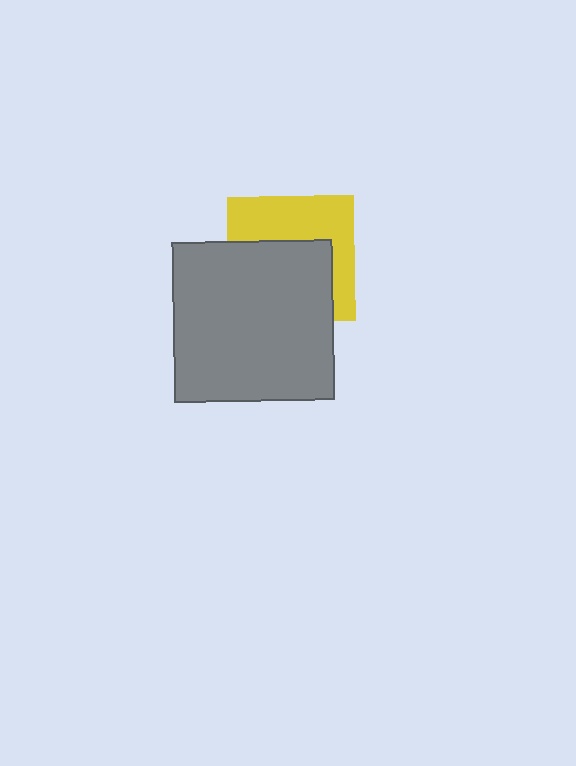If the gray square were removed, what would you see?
You would see the complete yellow square.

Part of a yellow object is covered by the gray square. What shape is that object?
It is a square.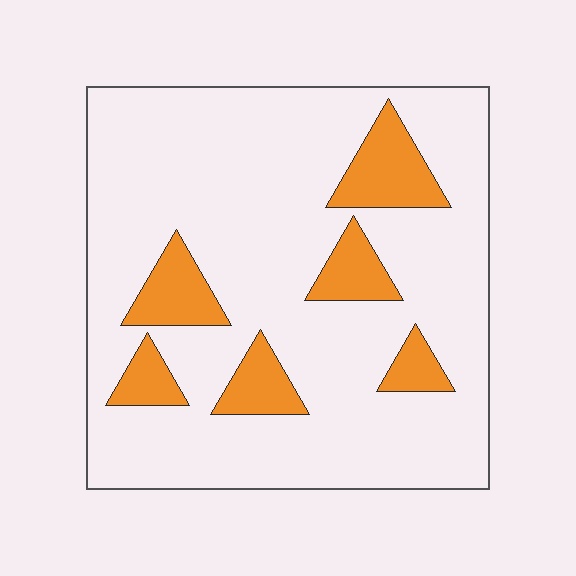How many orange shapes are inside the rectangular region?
6.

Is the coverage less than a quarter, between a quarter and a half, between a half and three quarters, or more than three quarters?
Less than a quarter.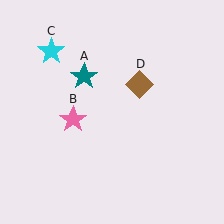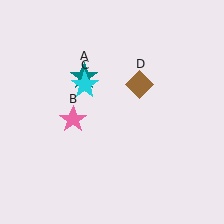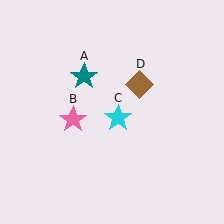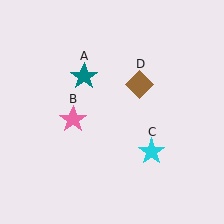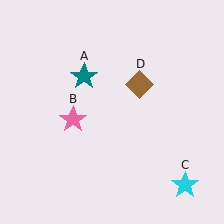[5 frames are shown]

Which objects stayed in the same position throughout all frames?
Teal star (object A) and pink star (object B) and brown diamond (object D) remained stationary.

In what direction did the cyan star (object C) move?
The cyan star (object C) moved down and to the right.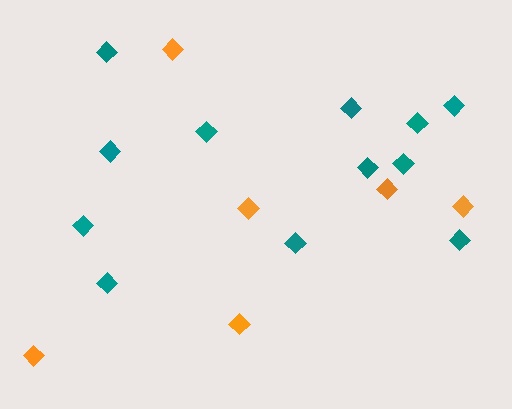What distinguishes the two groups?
There are 2 groups: one group of orange diamonds (6) and one group of teal diamonds (12).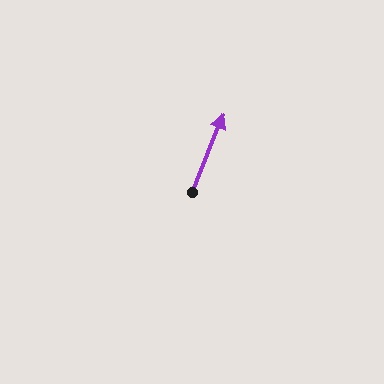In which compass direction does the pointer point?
North.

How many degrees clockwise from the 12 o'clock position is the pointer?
Approximately 22 degrees.